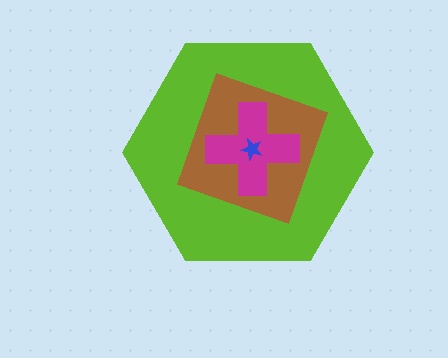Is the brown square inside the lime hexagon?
Yes.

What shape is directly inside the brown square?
The magenta cross.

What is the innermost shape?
The blue star.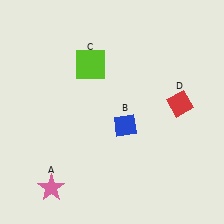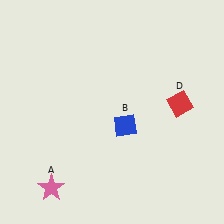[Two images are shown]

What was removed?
The lime square (C) was removed in Image 2.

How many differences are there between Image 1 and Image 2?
There is 1 difference between the two images.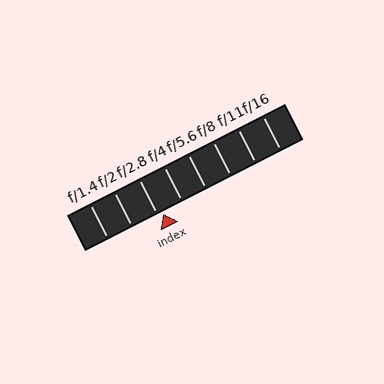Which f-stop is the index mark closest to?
The index mark is closest to f/2.8.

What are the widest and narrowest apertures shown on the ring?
The widest aperture shown is f/1.4 and the narrowest is f/16.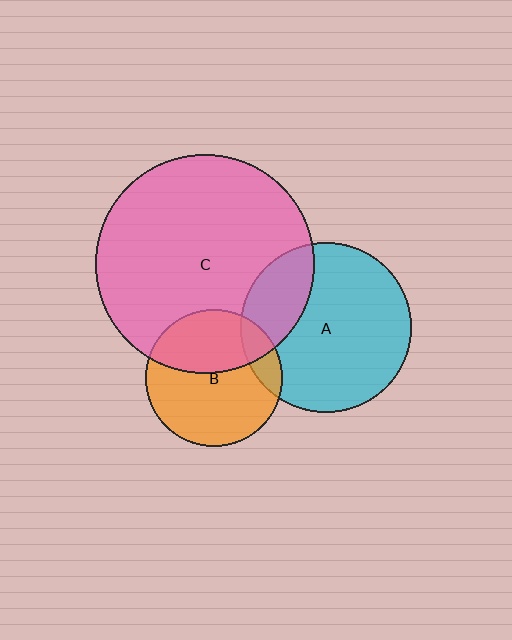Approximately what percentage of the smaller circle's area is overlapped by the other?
Approximately 15%.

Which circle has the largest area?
Circle C (pink).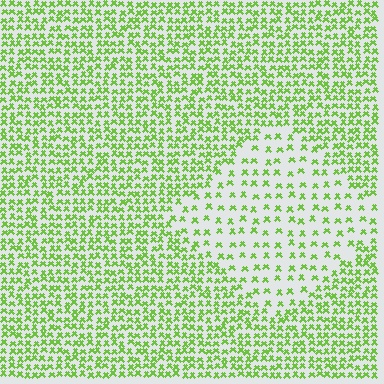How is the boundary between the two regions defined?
The boundary is defined by a change in element density (approximately 2.3x ratio). All elements are the same color, size, and shape.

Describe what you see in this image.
The image contains small lime elements arranged at two different densities. A diamond-shaped region is visible where the elements are less densely packed than the surrounding area.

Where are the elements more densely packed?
The elements are more densely packed outside the diamond boundary.